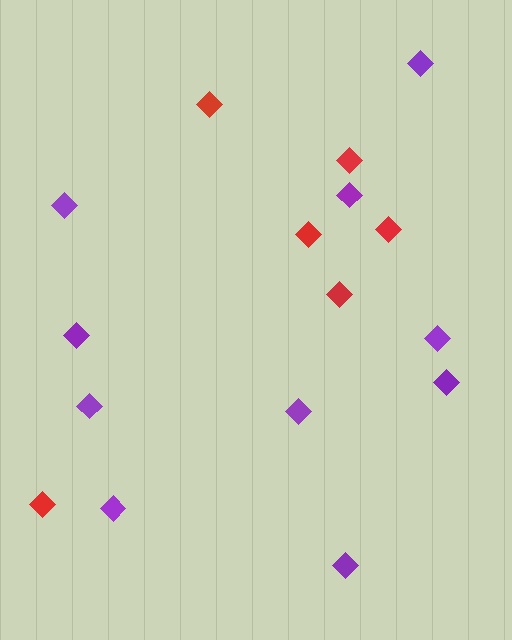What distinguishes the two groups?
There are 2 groups: one group of red diamonds (6) and one group of purple diamonds (10).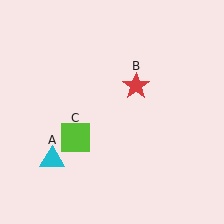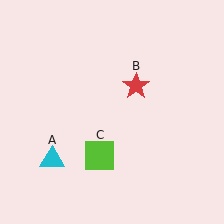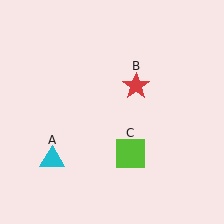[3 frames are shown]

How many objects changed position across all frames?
1 object changed position: lime square (object C).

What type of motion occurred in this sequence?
The lime square (object C) rotated counterclockwise around the center of the scene.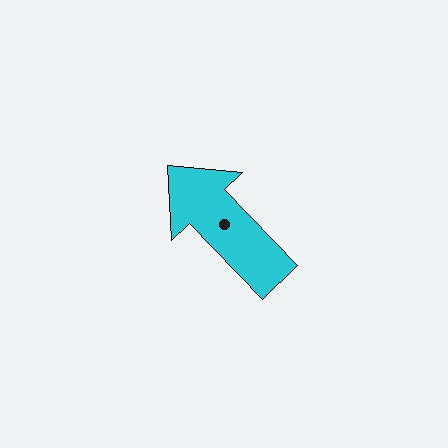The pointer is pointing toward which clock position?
Roughly 11 o'clock.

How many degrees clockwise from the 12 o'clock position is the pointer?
Approximately 316 degrees.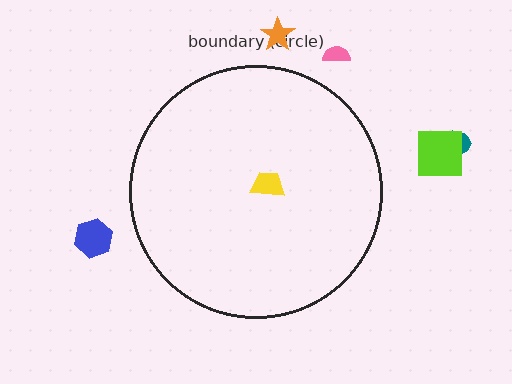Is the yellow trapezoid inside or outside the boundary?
Inside.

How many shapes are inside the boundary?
1 inside, 5 outside.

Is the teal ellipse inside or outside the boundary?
Outside.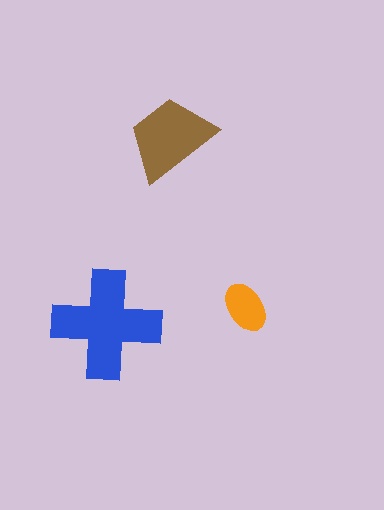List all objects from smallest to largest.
The orange ellipse, the brown trapezoid, the blue cross.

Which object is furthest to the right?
The orange ellipse is rightmost.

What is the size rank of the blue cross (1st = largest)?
1st.